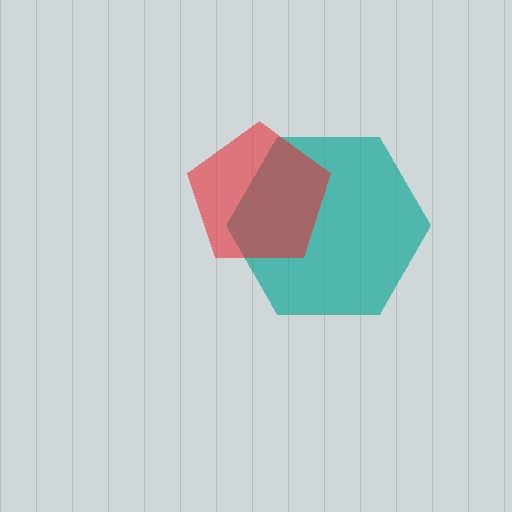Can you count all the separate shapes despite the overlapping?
Yes, there are 2 separate shapes.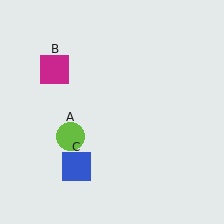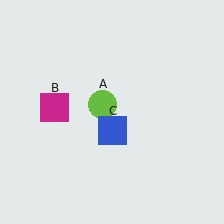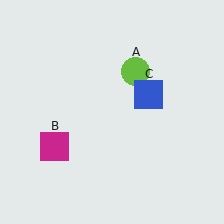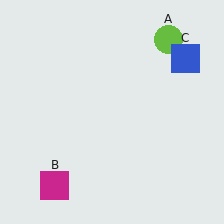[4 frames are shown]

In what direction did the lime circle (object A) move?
The lime circle (object A) moved up and to the right.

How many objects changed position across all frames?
3 objects changed position: lime circle (object A), magenta square (object B), blue square (object C).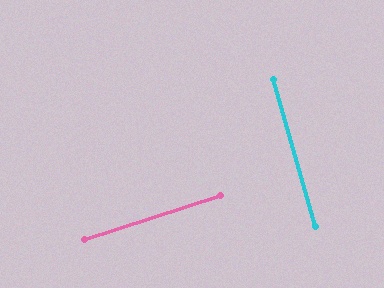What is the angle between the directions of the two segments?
Approximately 88 degrees.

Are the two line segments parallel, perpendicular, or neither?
Perpendicular — they meet at approximately 88°.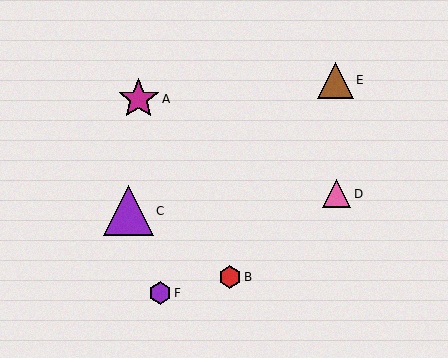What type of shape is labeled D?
Shape D is a pink triangle.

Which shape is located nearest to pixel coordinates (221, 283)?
The red hexagon (labeled B) at (230, 277) is nearest to that location.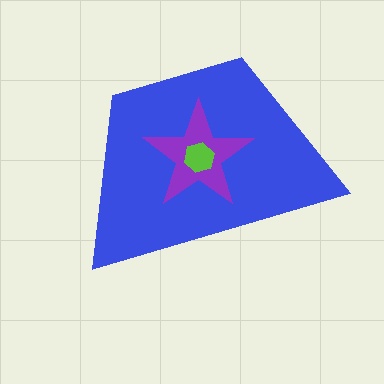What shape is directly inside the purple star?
The lime hexagon.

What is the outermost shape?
The blue trapezoid.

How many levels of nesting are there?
3.